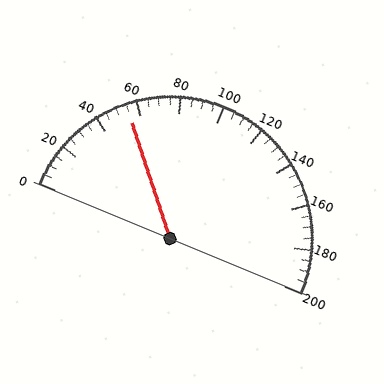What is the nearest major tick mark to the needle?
The nearest major tick mark is 60.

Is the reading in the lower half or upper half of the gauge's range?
The reading is in the lower half of the range (0 to 200).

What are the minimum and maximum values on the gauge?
The gauge ranges from 0 to 200.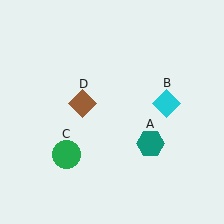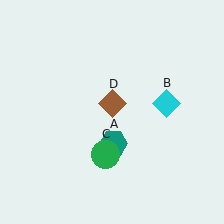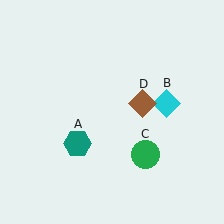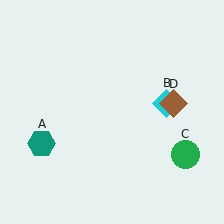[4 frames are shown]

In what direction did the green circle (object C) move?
The green circle (object C) moved right.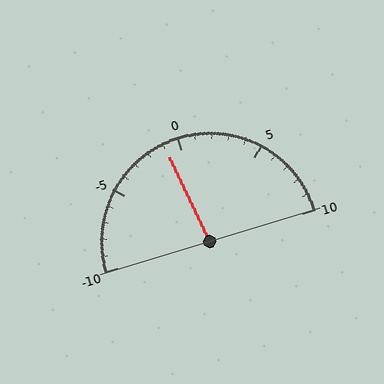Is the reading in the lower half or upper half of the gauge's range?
The reading is in the lower half of the range (-10 to 10).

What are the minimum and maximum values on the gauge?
The gauge ranges from -10 to 10.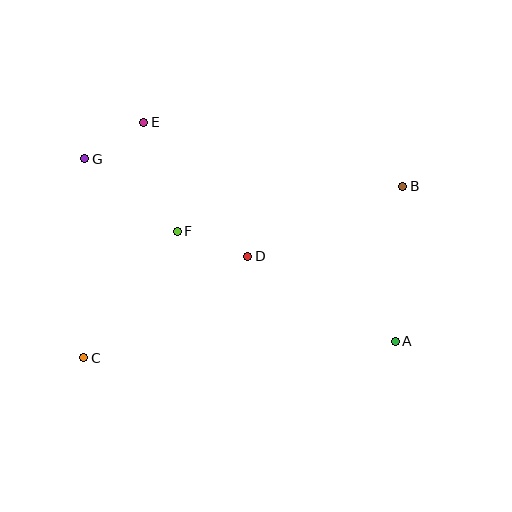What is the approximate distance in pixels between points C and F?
The distance between C and F is approximately 157 pixels.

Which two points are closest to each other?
Points E and G are closest to each other.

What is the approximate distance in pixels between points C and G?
The distance between C and G is approximately 199 pixels.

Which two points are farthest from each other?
Points B and C are farthest from each other.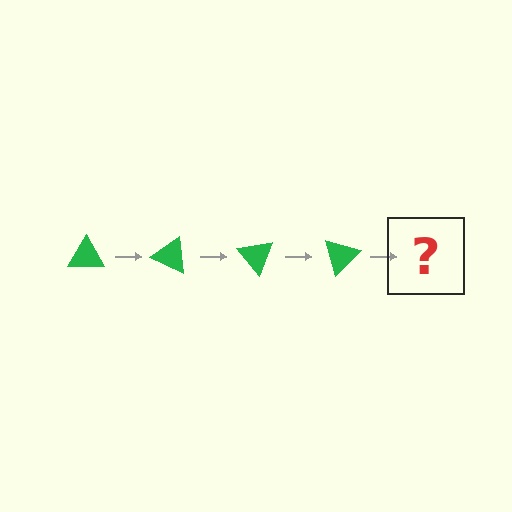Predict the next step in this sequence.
The next step is a green triangle rotated 100 degrees.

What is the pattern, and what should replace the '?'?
The pattern is that the triangle rotates 25 degrees each step. The '?' should be a green triangle rotated 100 degrees.